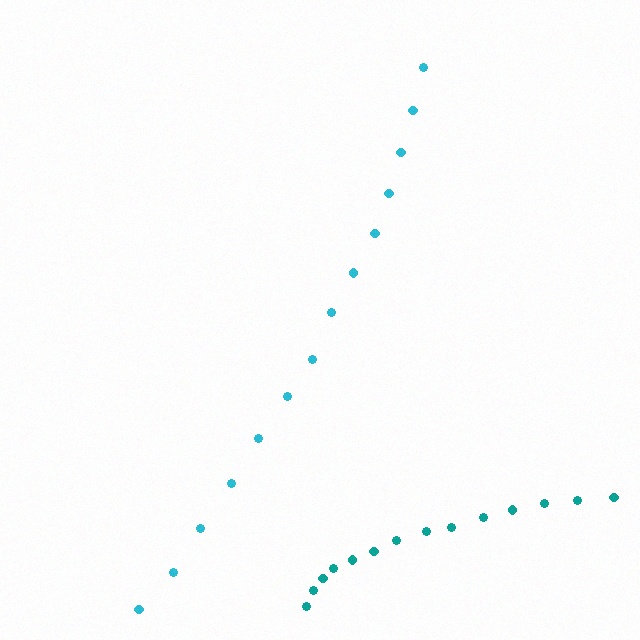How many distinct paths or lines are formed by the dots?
There are 2 distinct paths.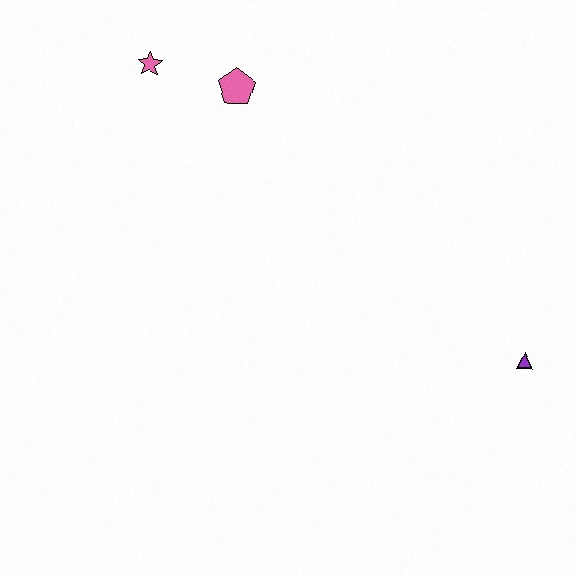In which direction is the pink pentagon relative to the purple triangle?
The pink pentagon is to the left of the purple triangle.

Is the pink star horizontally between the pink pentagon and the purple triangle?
No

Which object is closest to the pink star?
The pink pentagon is closest to the pink star.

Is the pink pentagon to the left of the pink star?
No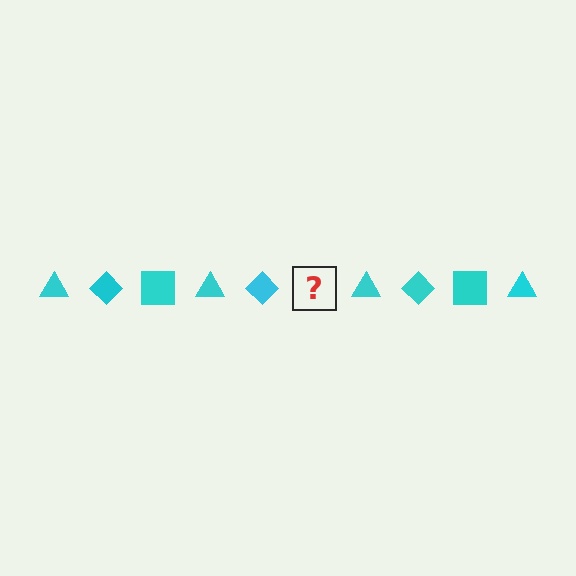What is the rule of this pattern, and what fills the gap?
The rule is that the pattern cycles through triangle, diamond, square shapes in cyan. The gap should be filled with a cyan square.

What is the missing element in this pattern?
The missing element is a cyan square.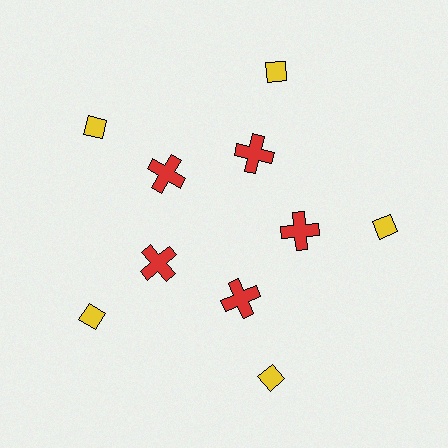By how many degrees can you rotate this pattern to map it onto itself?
The pattern maps onto itself every 72 degrees of rotation.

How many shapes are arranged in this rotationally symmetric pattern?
There are 10 shapes, arranged in 5 groups of 2.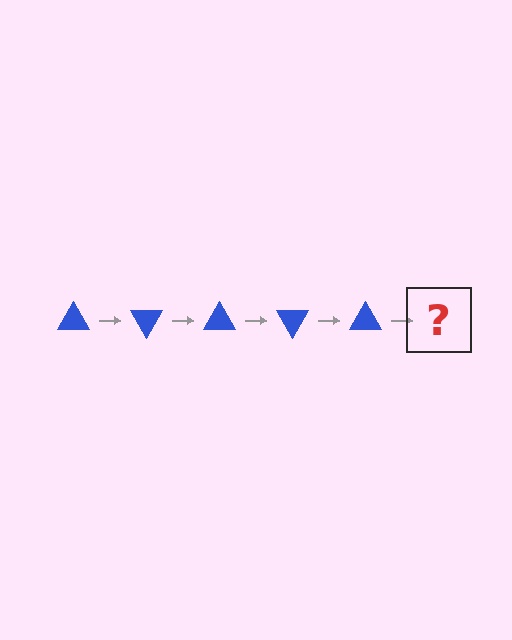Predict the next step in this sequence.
The next step is a blue triangle rotated 300 degrees.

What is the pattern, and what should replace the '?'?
The pattern is that the triangle rotates 60 degrees each step. The '?' should be a blue triangle rotated 300 degrees.